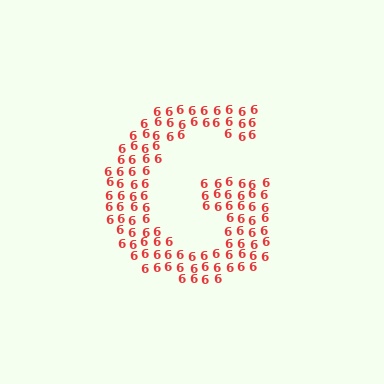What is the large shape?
The large shape is the letter G.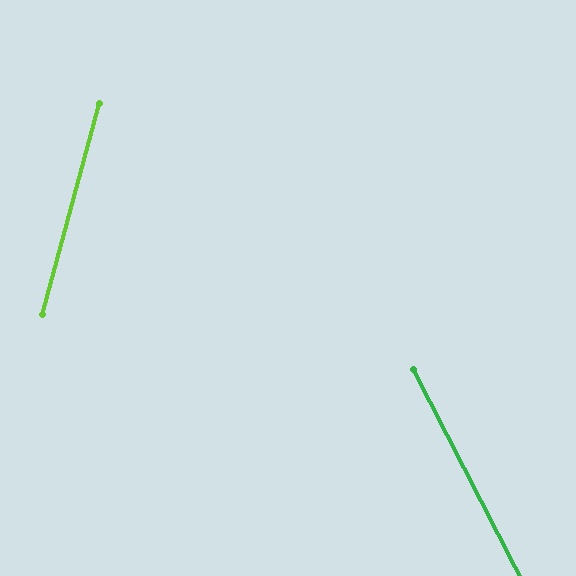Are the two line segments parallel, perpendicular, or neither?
Neither parallel nor perpendicular — they differ by about 42°.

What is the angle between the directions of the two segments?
Approximately 42 degrees.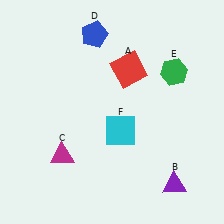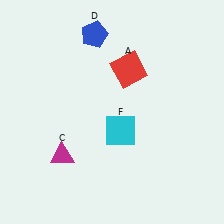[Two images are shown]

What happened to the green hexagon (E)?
The green hexagon (E) was removed in Image 2. It was in the top-right area of Image 1.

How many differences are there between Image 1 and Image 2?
There are 2 differences between the two images.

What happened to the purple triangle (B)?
The purple triangle (B) was removed in Image 2. It was in the bottom-right area of Image 1.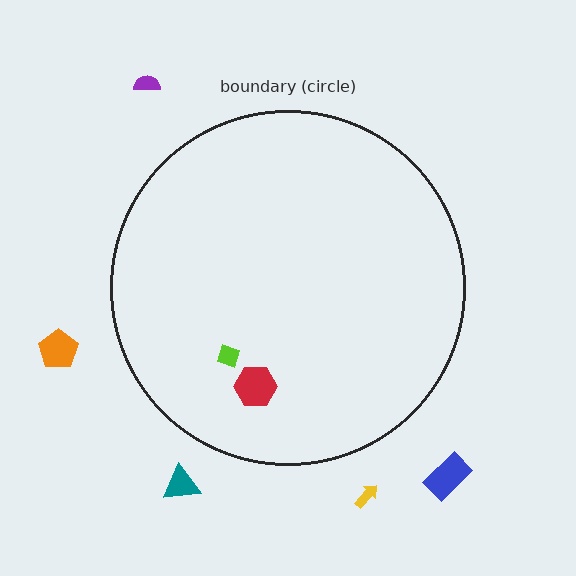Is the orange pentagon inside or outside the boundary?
Outside.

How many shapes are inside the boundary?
2 inside, 5 outside.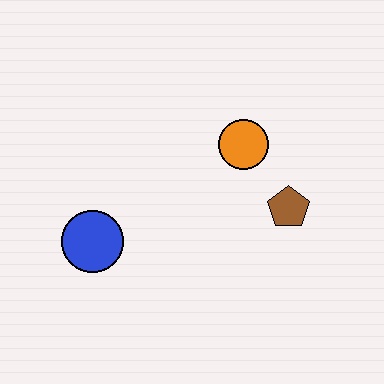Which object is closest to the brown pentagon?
The orange circle is closest to the brown pentagon.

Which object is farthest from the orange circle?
The blue circle is farthest from the orange circle.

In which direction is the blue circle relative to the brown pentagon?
The blue circle is to the left of the brown pentagon.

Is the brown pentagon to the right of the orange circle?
Yes